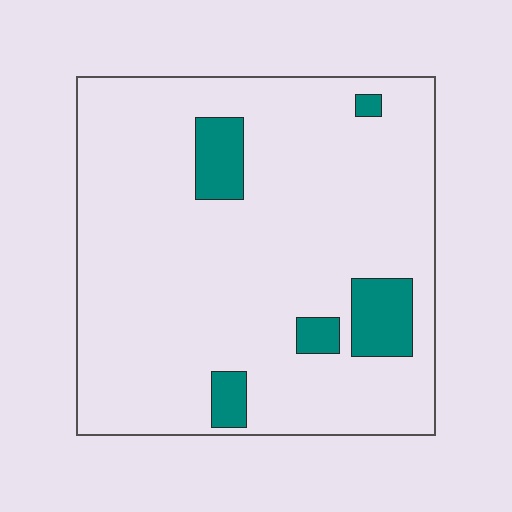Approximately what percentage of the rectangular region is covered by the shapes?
Approximately 10%.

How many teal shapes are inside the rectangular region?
5.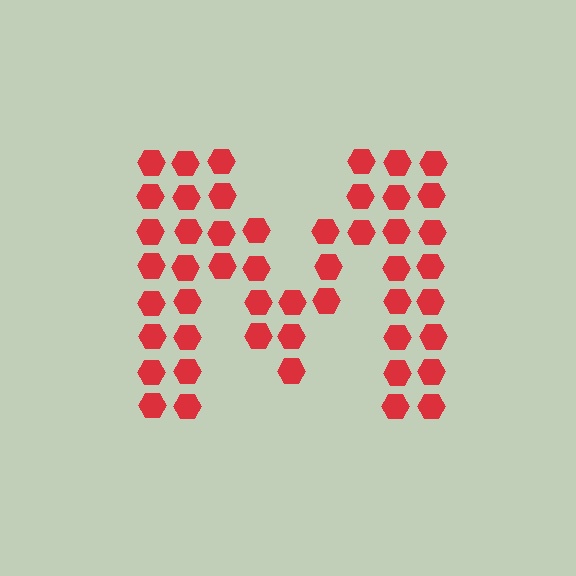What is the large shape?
The large shape is the letter M.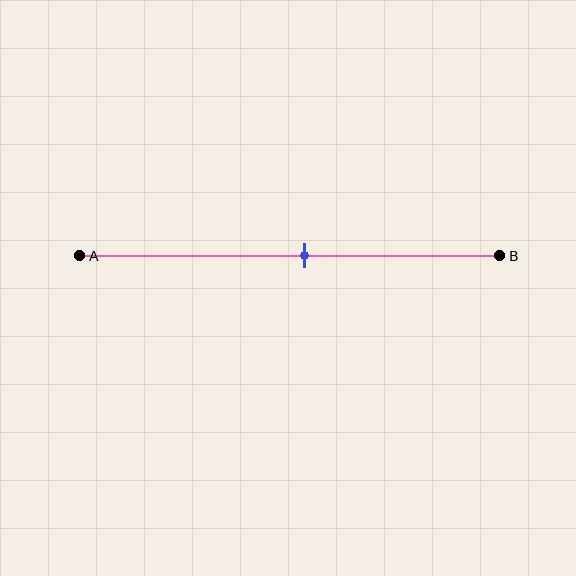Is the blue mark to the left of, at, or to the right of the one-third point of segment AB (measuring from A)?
The blue mark is to the right of the one-third point of segment AB.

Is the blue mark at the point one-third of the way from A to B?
No, the mark is at about 55% from A, not at the 33% one-third point.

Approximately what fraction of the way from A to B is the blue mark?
The blue mark is approximately 55% of the way from A to B.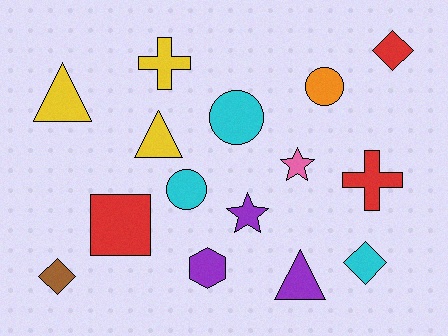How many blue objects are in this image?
There are no blue objects.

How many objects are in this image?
There are 15 objects.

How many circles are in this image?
There are 3 circles.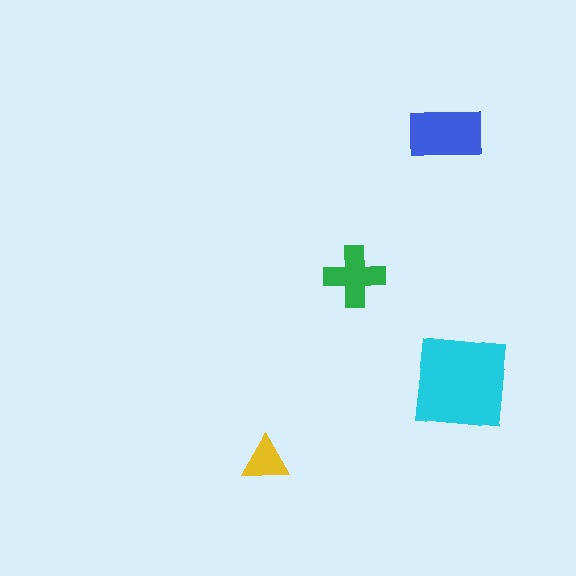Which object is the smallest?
The yellow triangle.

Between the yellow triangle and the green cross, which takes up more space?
The green cross.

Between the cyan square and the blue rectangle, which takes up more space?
The cyan square.